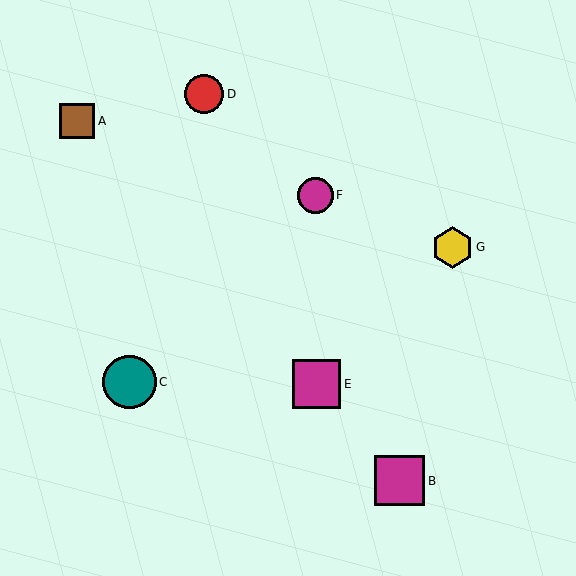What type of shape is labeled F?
Shape F is a magenta circle.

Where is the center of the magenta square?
The center of the magenta square is at (400, 481).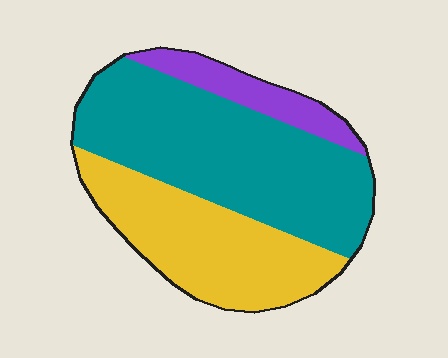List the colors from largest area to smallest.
From largest to smallest: teal, yellow, purple.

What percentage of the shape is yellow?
Yellow takes up about one third (1/3) of the shape.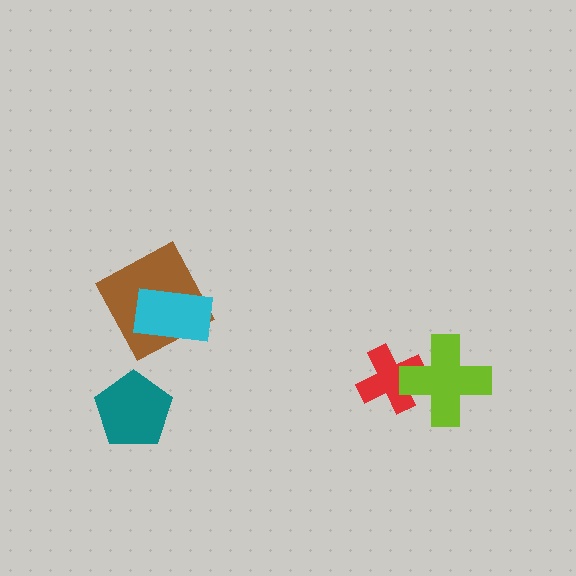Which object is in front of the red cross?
The lime cross is in front of the red cross.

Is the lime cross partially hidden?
No, no other shape covers it.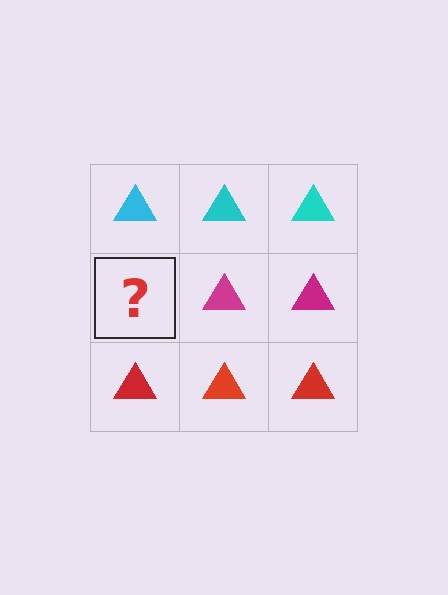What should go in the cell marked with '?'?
The missing cell should contain a magenta triangle.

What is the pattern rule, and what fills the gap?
The rule is that each row has a consistent color. The gap should be filled with a magenta triangle.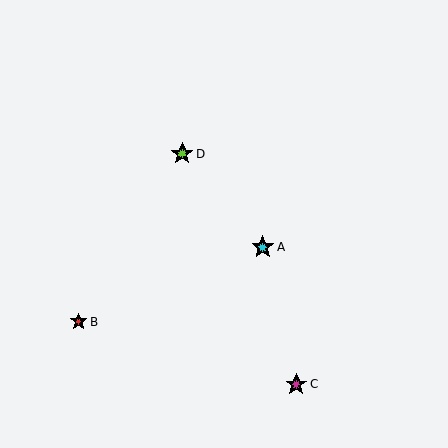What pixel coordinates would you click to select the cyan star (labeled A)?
Click at (263, 247) to select the cyan star A.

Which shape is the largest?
The cyan star (labeled A) is the largest.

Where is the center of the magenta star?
The center of the magenta star is at (296, 384).